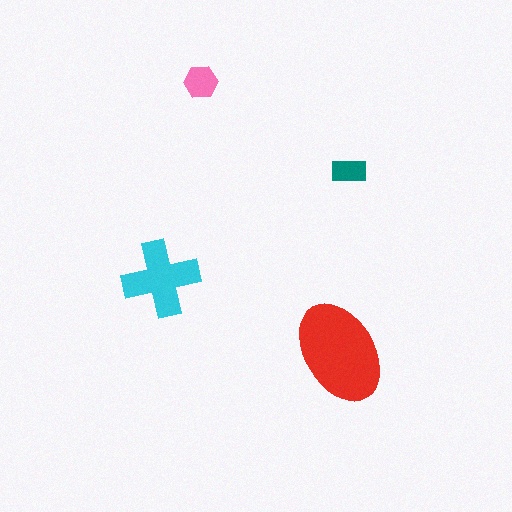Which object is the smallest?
The teal rectangle.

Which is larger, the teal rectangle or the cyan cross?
The cyan cross.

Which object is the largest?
The red ellipse.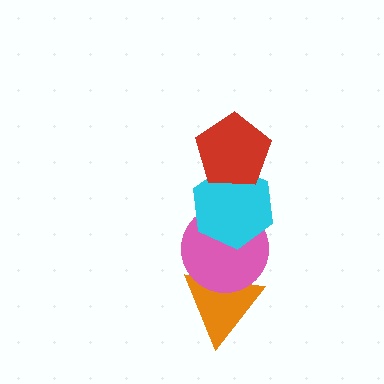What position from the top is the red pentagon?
The red pentagon is 1st from the top.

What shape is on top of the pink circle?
The cyan hexagon is on top of the pink circle.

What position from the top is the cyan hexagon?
The cyan hexagon is 2nd from the top.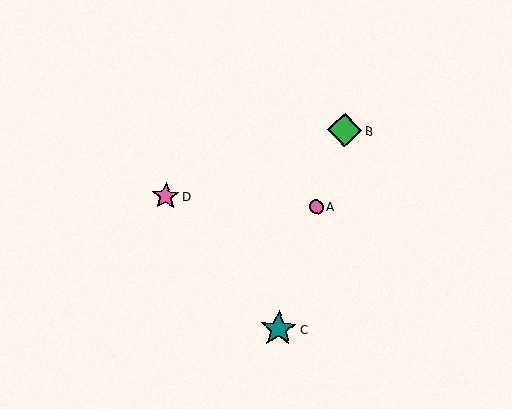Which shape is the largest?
The teal star (labeled C) is the largest.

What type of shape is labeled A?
Shape A is a pink circle.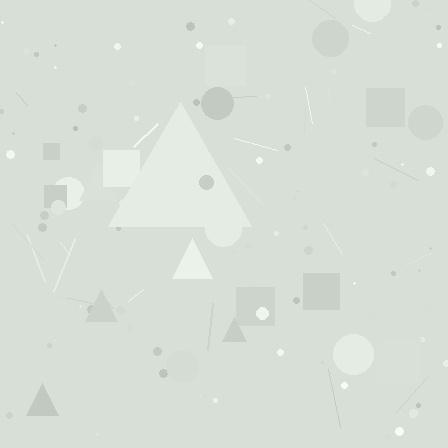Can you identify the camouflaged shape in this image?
The camouflaged shape is a triangle.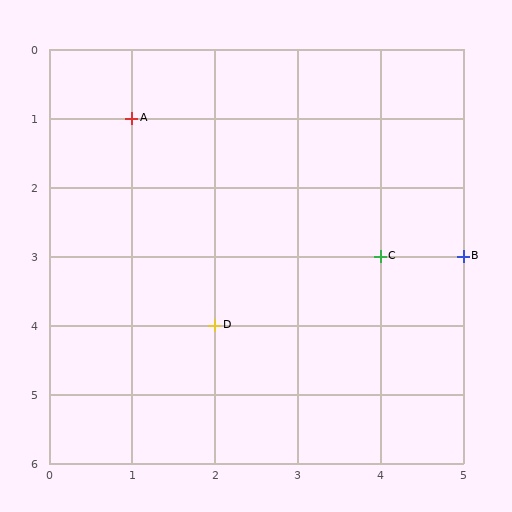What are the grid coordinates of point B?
Point B is at grid coordinates (5, 3).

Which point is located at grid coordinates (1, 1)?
Point A is at (1, 1).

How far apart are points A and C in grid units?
Points A and C are 3 columns and 2 rows apart (about 3.6 grid units diagonally).